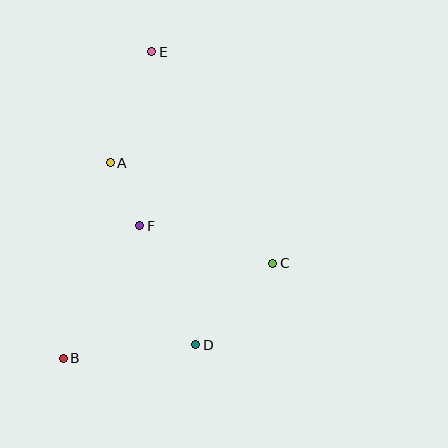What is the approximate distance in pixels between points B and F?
The distance between B and F is approximately 153 pixels.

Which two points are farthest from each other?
Points B and E are farthest from each other.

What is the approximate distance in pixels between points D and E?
The distance between D and E is approximately 296 pixels.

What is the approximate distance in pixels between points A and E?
The distance between A and E is approximately 119 pixels.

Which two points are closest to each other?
Points A and F are closest to each other.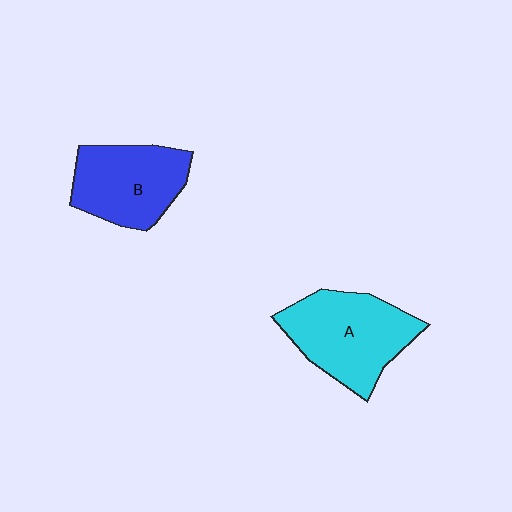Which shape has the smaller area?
Shape B (blue).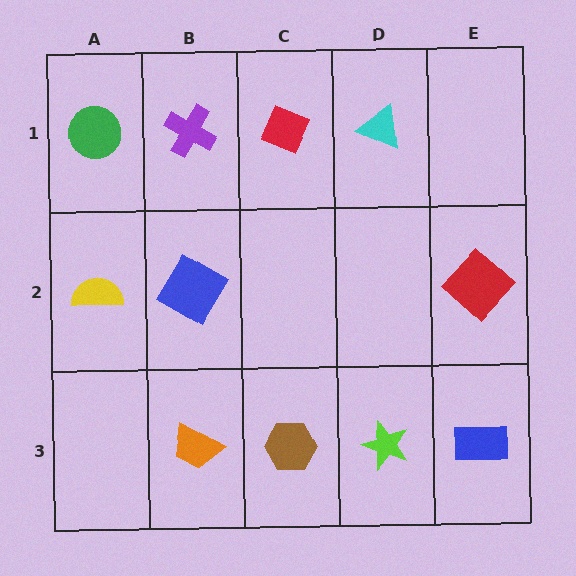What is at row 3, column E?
A blue rectangle.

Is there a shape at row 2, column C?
No, that cell is empty.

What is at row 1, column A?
A green circle.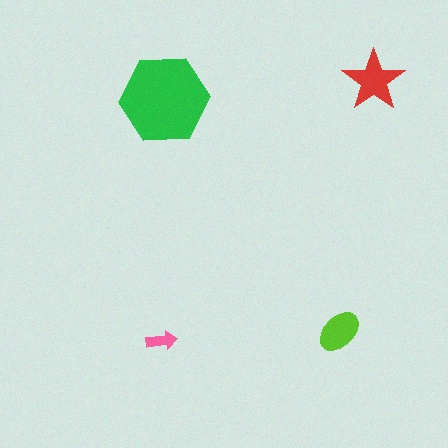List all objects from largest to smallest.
The green hexagon, the red star, the lime ellipse, the pink arrow.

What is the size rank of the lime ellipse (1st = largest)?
3rd.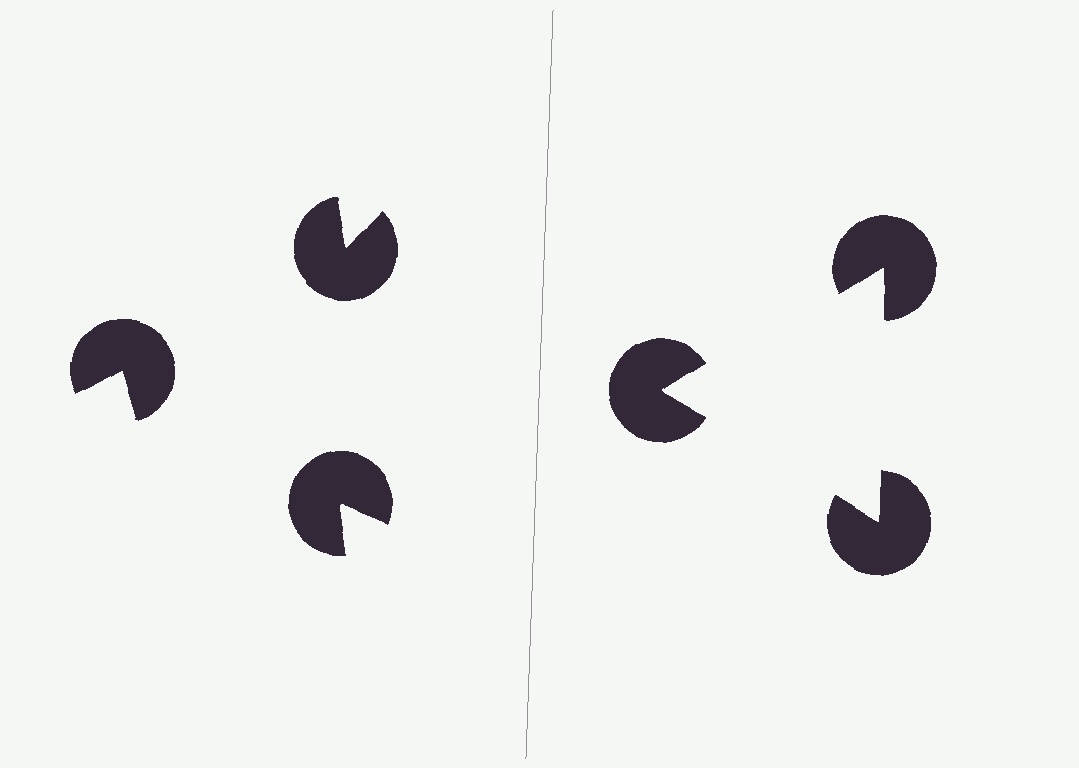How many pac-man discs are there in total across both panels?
6 — 3 on each side.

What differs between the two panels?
The pac-man discs are positioned identically on both sides; only the wedge orientations differ. On the right they align to a triangle; on the left they are misaligned.